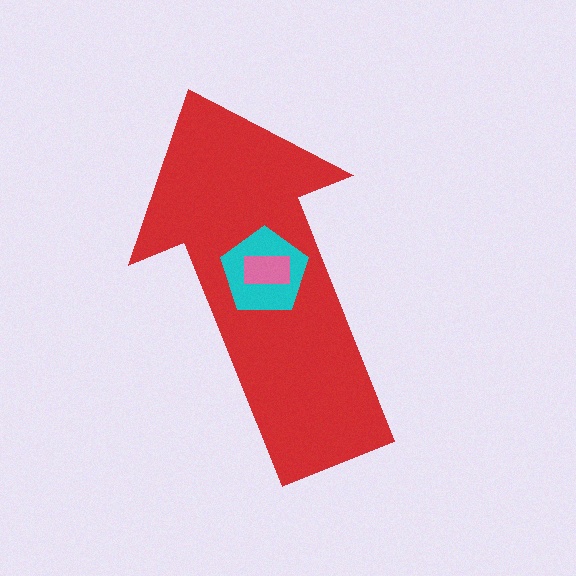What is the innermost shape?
The pink rectangle.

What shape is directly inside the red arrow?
The cyan pentagon.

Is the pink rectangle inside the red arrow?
Yes.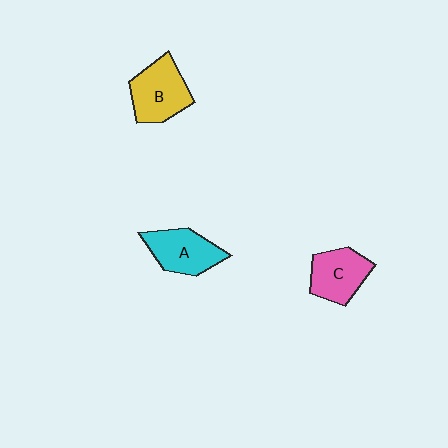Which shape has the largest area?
Shape B (yellow).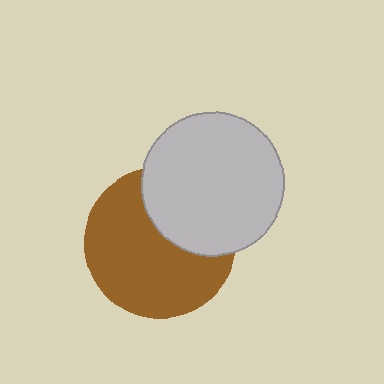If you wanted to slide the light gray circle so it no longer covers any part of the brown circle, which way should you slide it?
Slide it toward the upper-right — that is the most direct way to separate the two shapes.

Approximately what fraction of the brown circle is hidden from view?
Roughly 34% of the brown circle is hidden behind the light gray circle.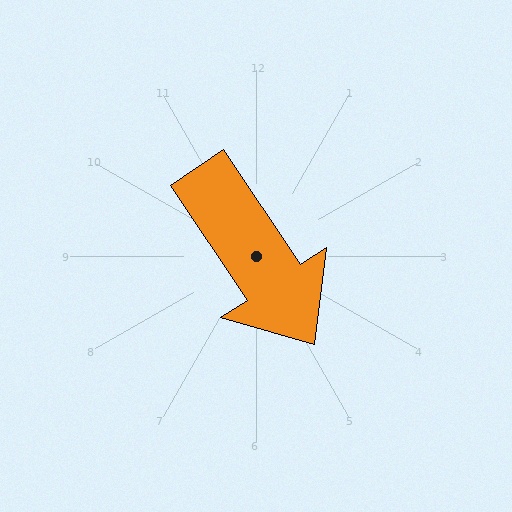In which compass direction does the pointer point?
Southeast.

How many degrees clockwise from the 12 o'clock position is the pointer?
Approximately 146 degrees.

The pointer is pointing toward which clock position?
Roughly 5 o'clock.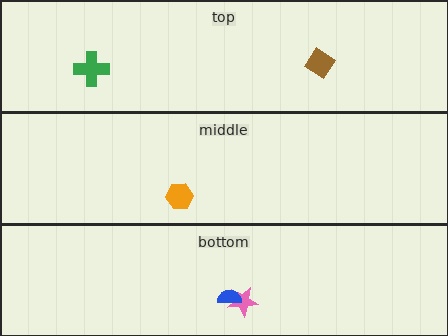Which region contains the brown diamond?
The top region.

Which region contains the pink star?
The bottom region.